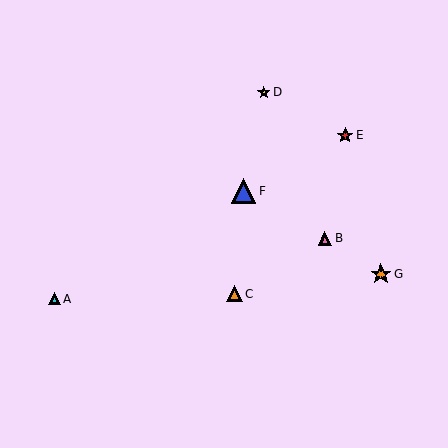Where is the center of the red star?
The center of the red star is at (345, 135).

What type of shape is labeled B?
Shape B is a pink triangle.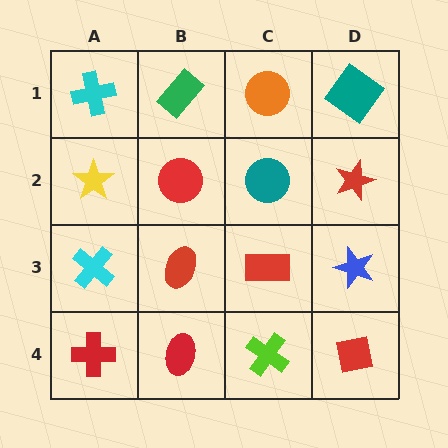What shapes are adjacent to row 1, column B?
A red circle (row 2, column B), a cyan cross (row 1, column A), an orange circle (row 1, column C).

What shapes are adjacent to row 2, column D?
A teal diamond (row 1, column D), a blue star (row 3, column D), a teal circle (row 2, column C).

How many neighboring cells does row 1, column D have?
2.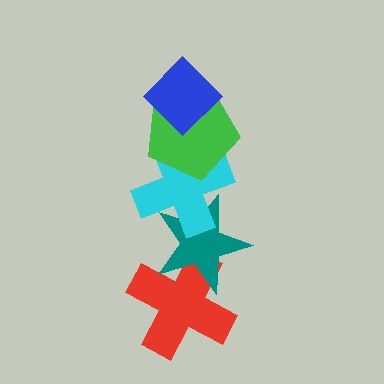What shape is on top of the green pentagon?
The blue diamond is on top of the green pentagon.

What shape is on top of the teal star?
The cyan cross is on top of the teal star.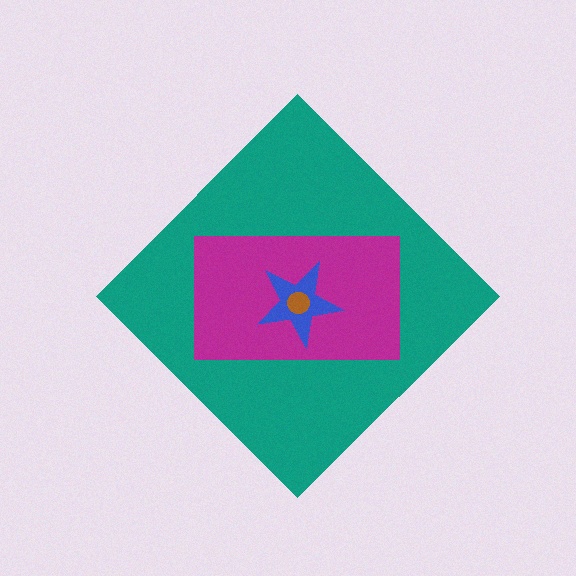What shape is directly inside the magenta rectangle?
The blue star.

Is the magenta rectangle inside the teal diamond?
Yes.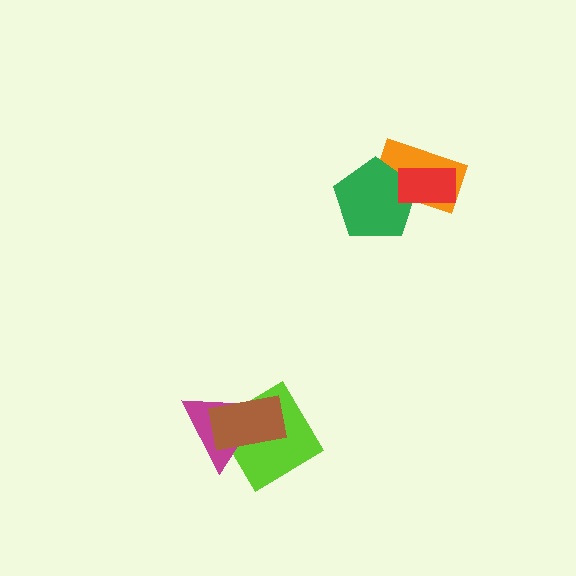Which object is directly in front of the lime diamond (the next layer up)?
The magenta triangle is directly in front of the lime diamond.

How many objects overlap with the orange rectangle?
2 objects overlap with the orange rectangle.